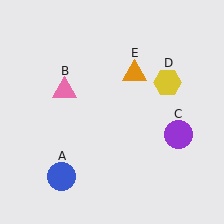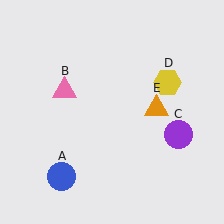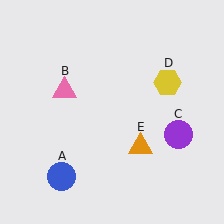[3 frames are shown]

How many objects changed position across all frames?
1 object changed position: orange triangle (object E).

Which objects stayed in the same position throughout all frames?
Blue circle (object A) and pink triangle (object B) and purple circle (object C) and yellow hexagon (object D) remained stationary.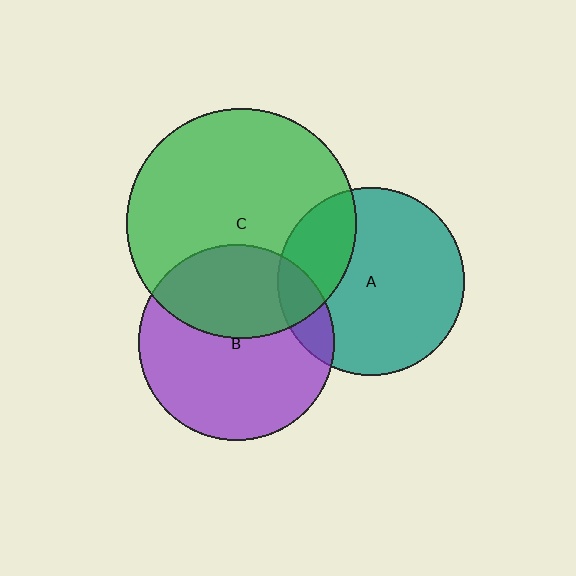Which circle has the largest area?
Circle C (green).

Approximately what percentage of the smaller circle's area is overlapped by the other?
Approximately 40%.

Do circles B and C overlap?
Yes.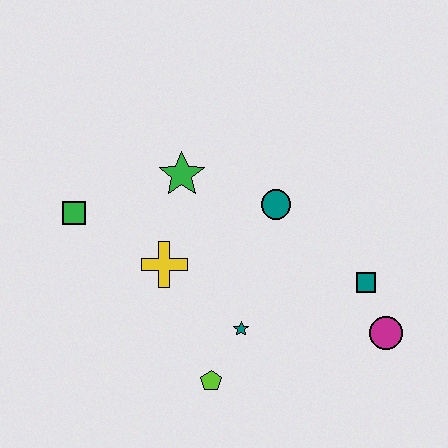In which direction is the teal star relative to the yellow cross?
The teal star is to the right of the yellow cross.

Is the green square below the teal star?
No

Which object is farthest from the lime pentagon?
The green square is farthest from the lime pentagon.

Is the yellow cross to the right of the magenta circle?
No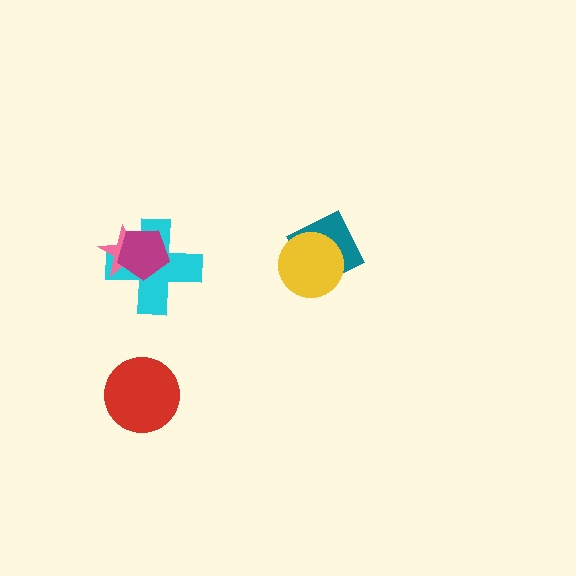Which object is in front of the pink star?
The magenta pentagon is in front of the pink star.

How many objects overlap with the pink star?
2 objects overlap with the pink star.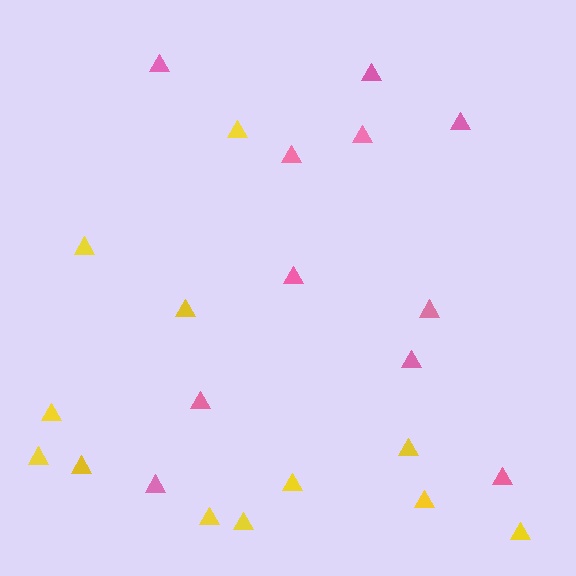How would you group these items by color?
There are 2 groups: one group of yellow triangles (12) and one group of pink triangles (11).